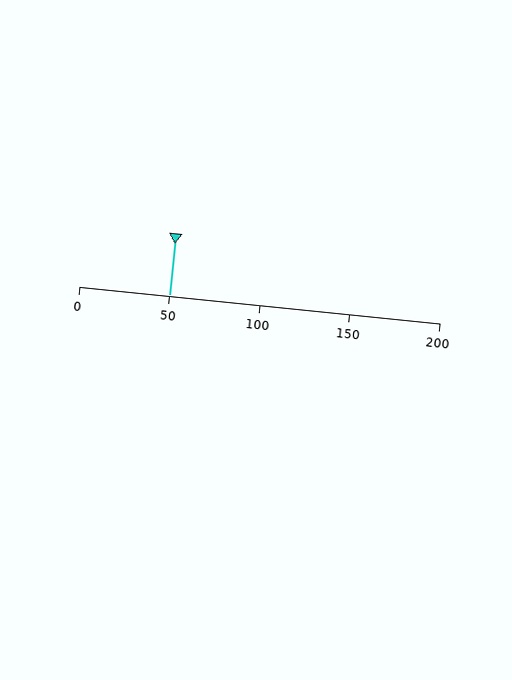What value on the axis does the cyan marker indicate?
The marker indicates approximately 50.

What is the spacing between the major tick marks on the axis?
The major ticks are spaced 50 apart.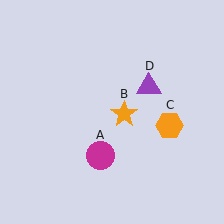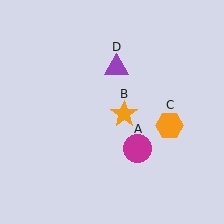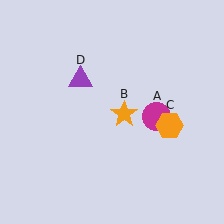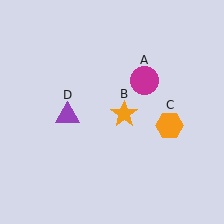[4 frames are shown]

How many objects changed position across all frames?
2 objects changed position: magenta circle (object A), purple triangle (object D).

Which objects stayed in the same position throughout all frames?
Orange star (object B) and orange hexagon (object C) remained stationary.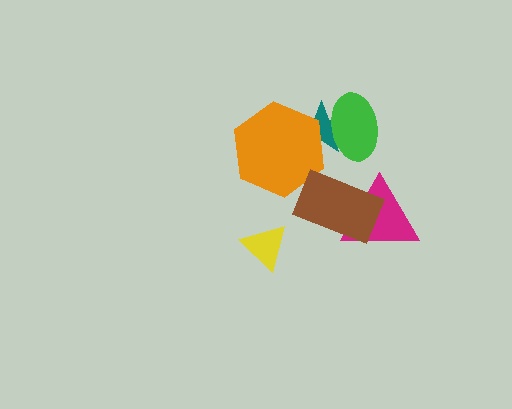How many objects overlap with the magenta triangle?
1 object overlaps with the magenta triangle.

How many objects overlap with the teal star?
2 objects overlap with the teal star.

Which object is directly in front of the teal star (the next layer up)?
The orange hexagon is directly in front of the teal star.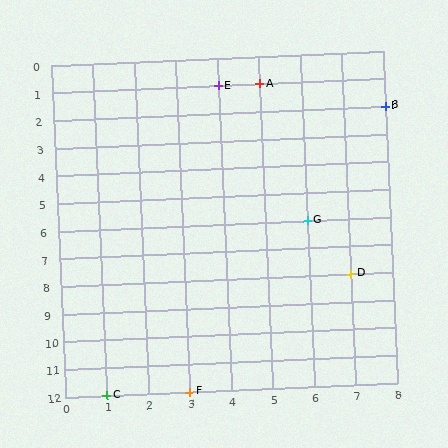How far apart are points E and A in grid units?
Points E and A are 1 column apart.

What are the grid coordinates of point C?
Point C is at grid coordinates (1, 12).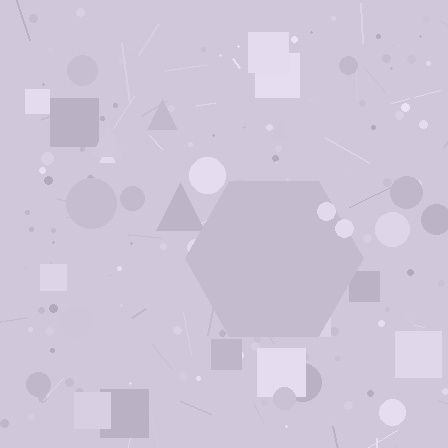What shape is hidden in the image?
A hexagon is hidden in the image.